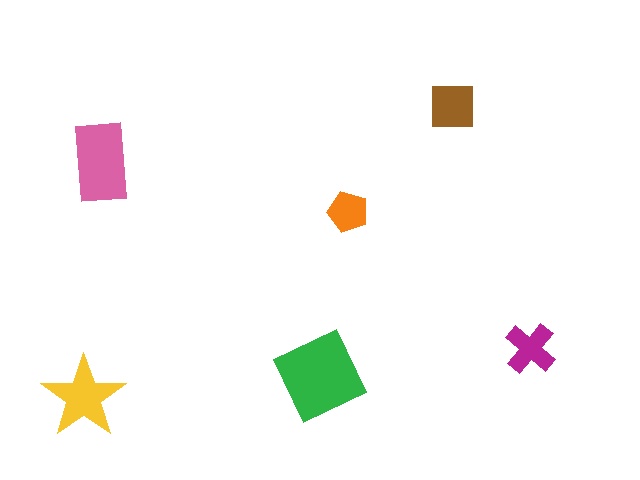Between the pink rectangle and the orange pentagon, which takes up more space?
The pink rectangle.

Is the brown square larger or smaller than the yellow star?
Smaller.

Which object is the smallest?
The orange pentagon.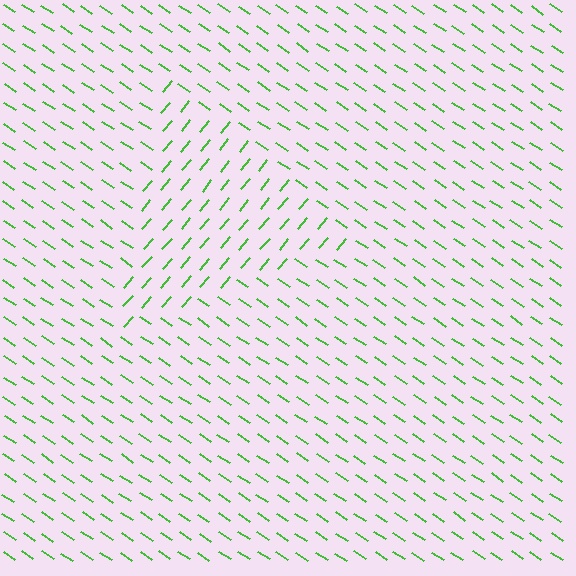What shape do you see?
I see a triangle.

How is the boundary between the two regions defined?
The boundary is defined purely by a change in line orientation (approximately 84 degrees difference). All lines are the same color and thickness.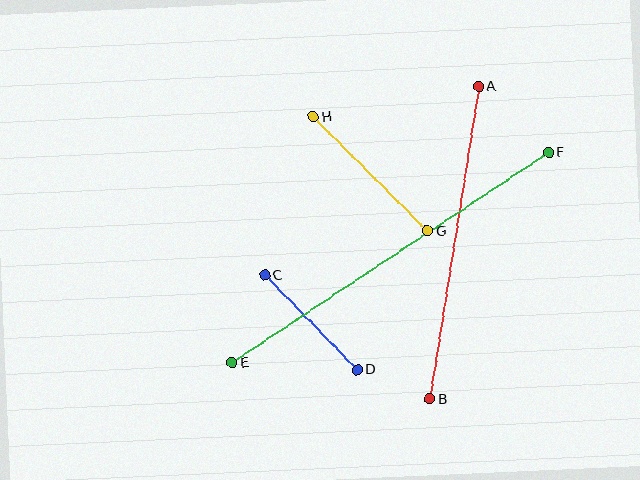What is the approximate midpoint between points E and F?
The midpoint is at approximately (390, 258) pixels.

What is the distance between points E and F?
The distance is approximately 380 pixels.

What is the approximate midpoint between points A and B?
The midpoint is at approximately (454, 243) pixels.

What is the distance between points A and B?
The distance is approximately 316 pixels.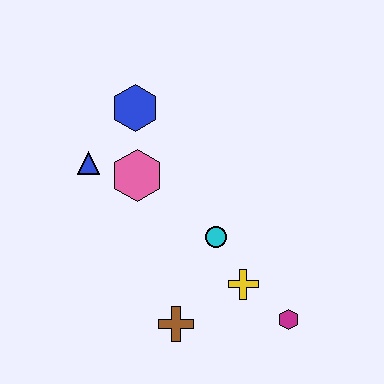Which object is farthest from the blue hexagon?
The magenta hexagon is farthest from the blue hexagon.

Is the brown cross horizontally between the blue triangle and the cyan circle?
Yes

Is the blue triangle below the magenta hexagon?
No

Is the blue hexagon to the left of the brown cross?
Yes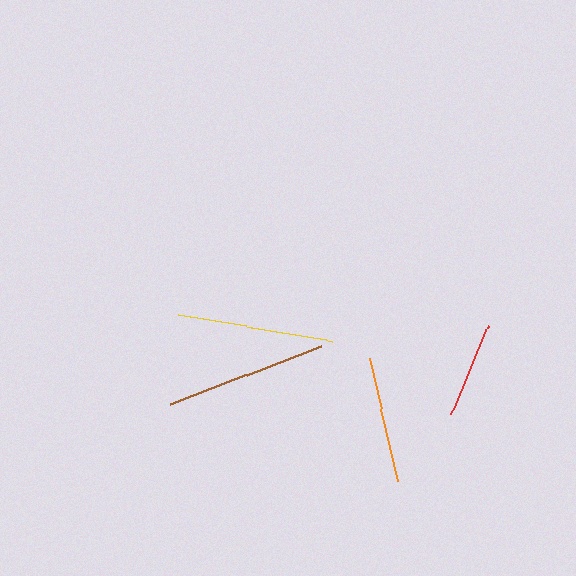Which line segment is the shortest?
The red line is the shortest at approximately 97 pixels.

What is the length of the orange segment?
The orange segment is approximately 126 pixels long.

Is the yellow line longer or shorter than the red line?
The yellow line is longer than the red line.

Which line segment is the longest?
The brown line is the longest at approximately 162 pixels.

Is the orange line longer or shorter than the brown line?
The brown line is longer than the orange line.